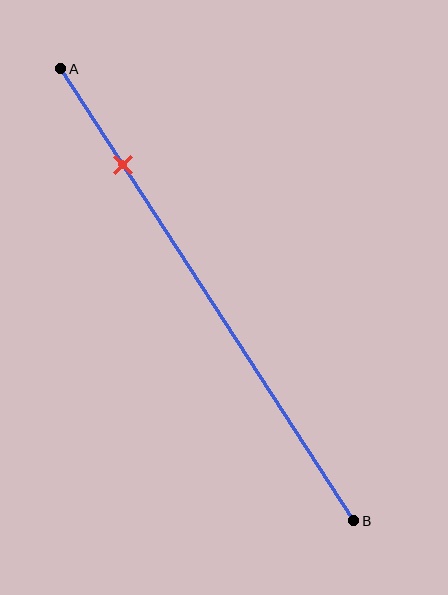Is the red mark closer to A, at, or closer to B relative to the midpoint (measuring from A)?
The red mark is closer to point A than the midpoint of segment AB.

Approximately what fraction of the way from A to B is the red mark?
The red mark is approximately 20% of the way from A to B.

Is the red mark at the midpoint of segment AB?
No, the mark is at about 20% from A, not at the 50% midpoint.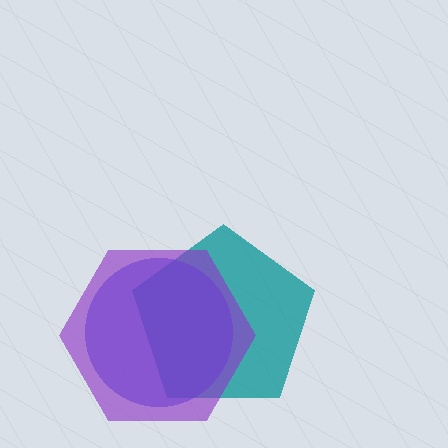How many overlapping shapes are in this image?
There are 3 overlapping shapes in the image.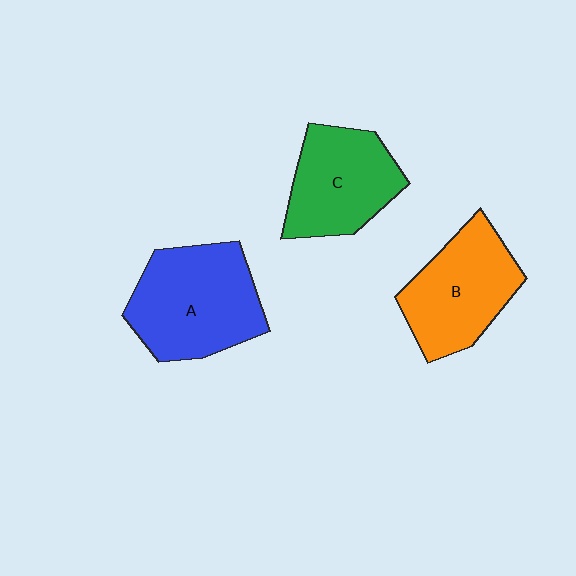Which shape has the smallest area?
Shape C (green).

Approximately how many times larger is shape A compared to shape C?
Approximately 1.3 times.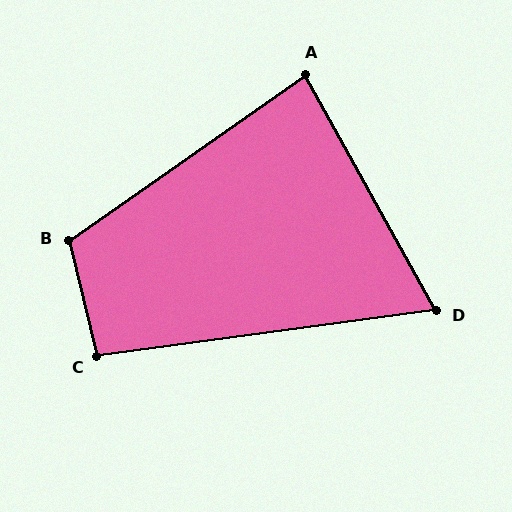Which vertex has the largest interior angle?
B, at approximately 111 degrees.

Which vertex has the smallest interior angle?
D, at approximately 69 degrees.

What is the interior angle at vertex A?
Approximately 84 degrees (acute).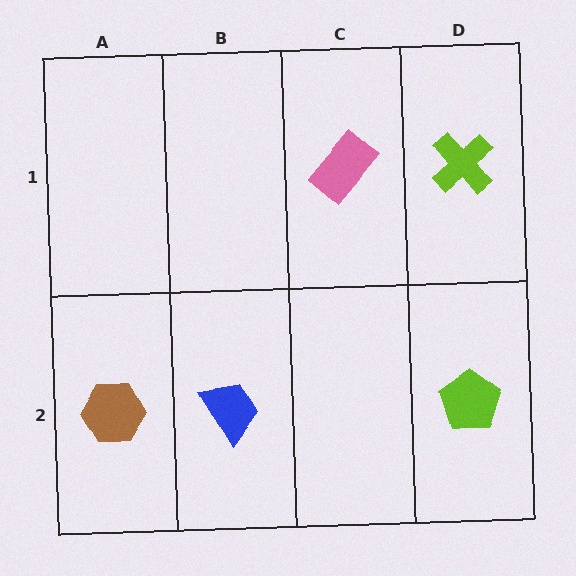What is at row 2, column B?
A blue trapezoid.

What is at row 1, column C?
A pink rectangle.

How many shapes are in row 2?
3 shapes.